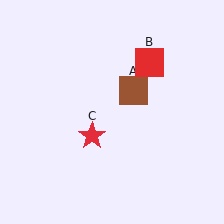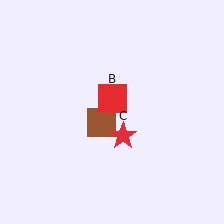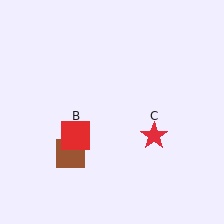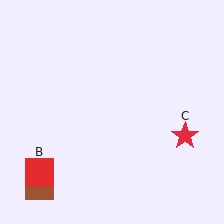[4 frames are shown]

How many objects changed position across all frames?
3 objects changed position: brown square (object A), red square (object B), red star (object C).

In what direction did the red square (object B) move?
The red square (object B) moved down and to the left.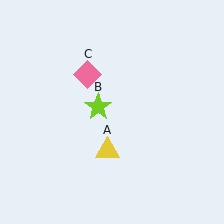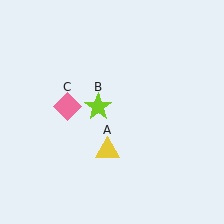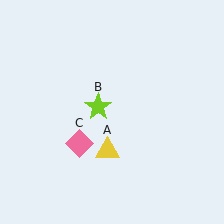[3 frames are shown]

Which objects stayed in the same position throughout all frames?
Yellow triangle (object A) and lime star (object B) remained stationary.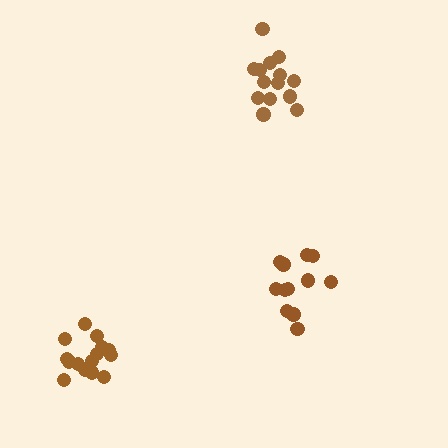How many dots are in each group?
Group 1: 14 dots, Group 2: 12 dots, Group 3: 15 dots (41 total).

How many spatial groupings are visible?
There are 3 spatial groupings.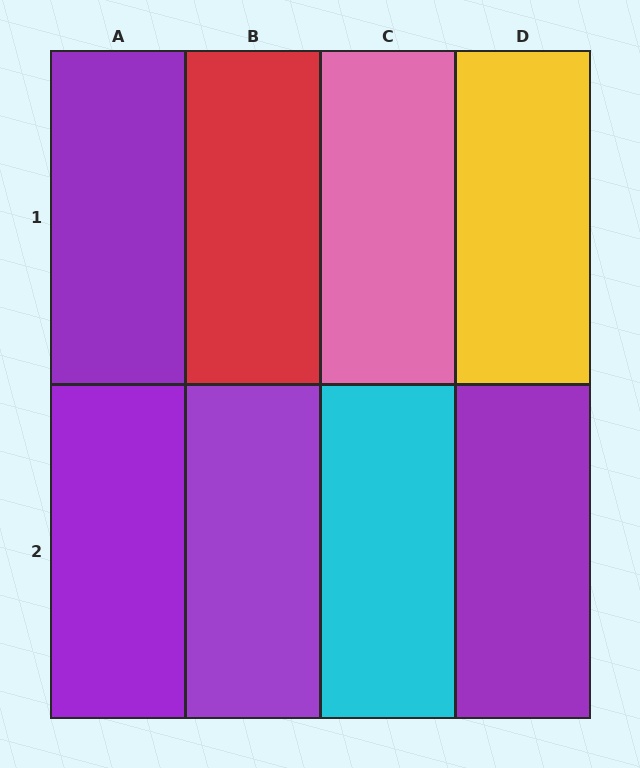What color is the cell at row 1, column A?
Purple.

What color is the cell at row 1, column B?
Red.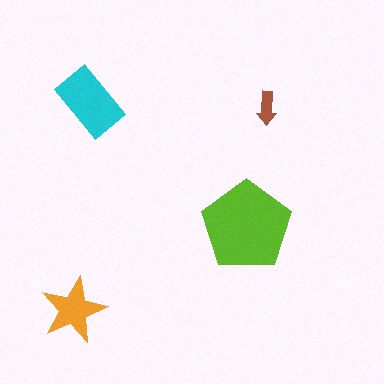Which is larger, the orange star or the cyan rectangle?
The cyan rectangle.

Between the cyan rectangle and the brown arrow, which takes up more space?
The cyan rectangle.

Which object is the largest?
The lime pentagon.